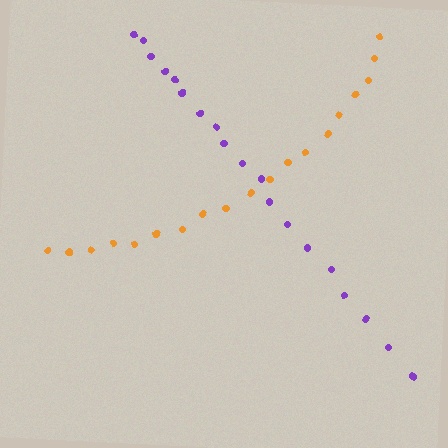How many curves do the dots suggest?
There are 2 distinct paths.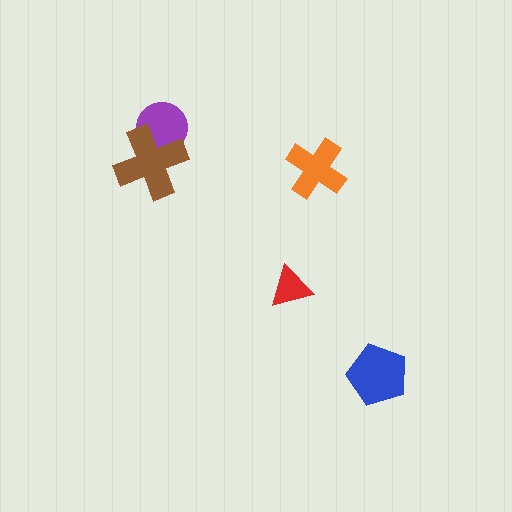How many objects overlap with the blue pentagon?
0 objects overlap with the blue pentagon.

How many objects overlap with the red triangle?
0 objects overlap with the red triangle.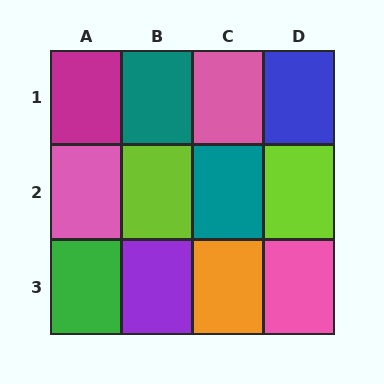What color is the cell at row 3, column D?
Pink.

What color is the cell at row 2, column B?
Lime.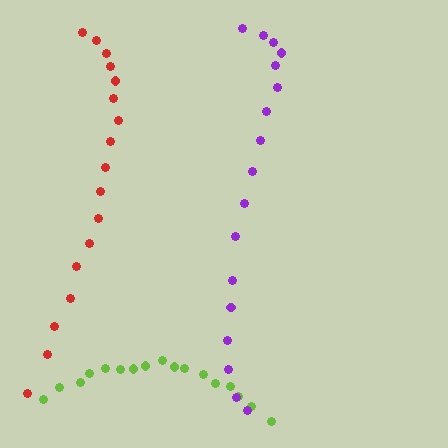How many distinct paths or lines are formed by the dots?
There are 3 distinct paths.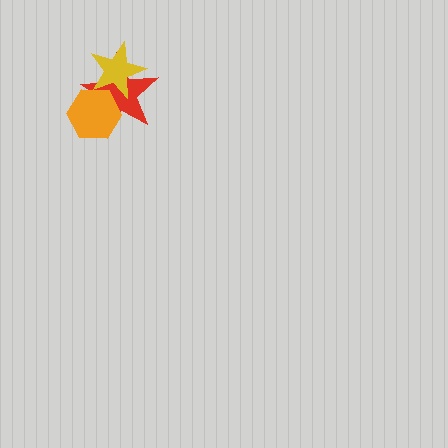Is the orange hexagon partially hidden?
Yes, it is partially covered by another shape.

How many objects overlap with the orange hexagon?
2 objects overlap with the orange hexagon.